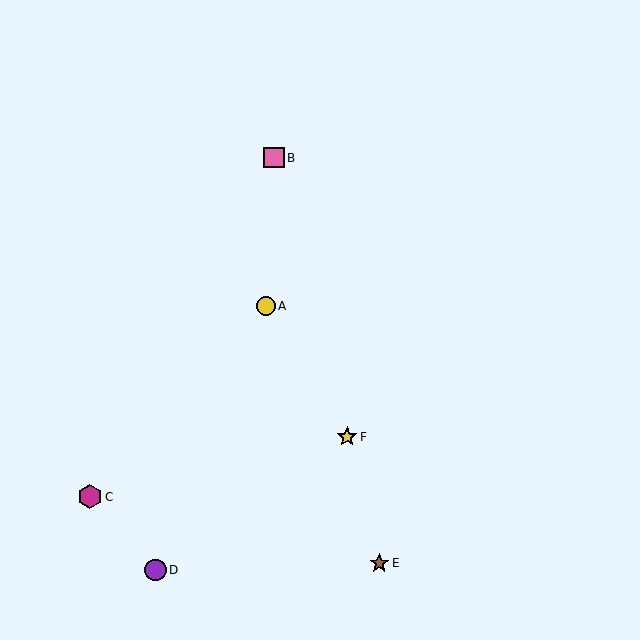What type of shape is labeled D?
Shape D is a purple circle.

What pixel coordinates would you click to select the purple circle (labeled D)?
Click at (156, 570) to select the purple circle D.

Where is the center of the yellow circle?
The center of the yellow circle is at (266, 306).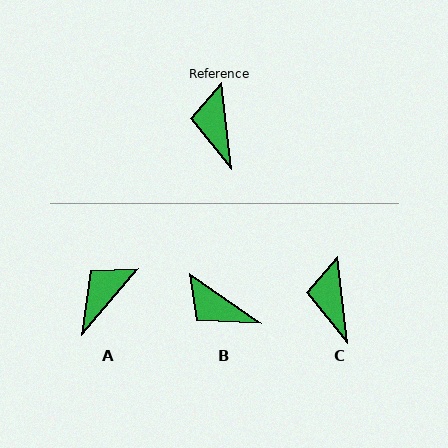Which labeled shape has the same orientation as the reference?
C.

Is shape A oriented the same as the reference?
No, it is off by about 47 degrees.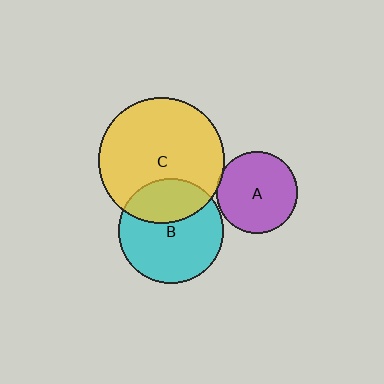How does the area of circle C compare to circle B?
Approximately 1.4 times.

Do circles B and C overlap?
Yes.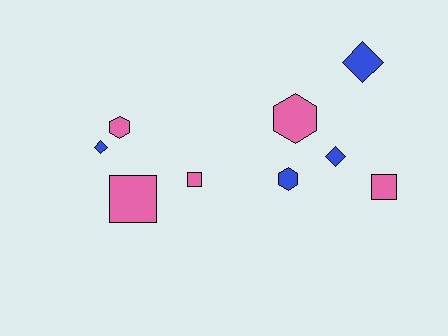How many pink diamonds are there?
There are no pink diamonds.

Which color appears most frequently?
Pink, with 5 objects.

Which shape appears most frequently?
Hexagon, with 3 objects.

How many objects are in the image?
There are 9 objects.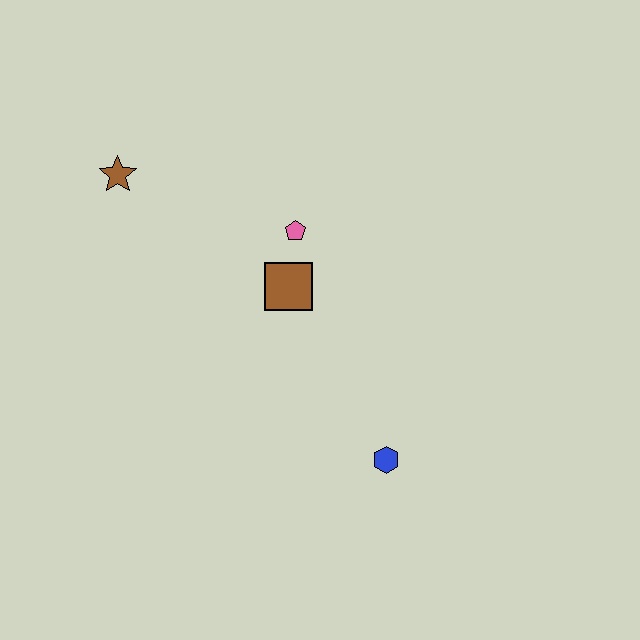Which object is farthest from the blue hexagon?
The brown star is farthest from the blue hexagon.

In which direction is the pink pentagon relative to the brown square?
The pink pentagon is above the brown square.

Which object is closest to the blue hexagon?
The brown square is closest to the blue hexagon.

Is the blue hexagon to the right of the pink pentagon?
Yes